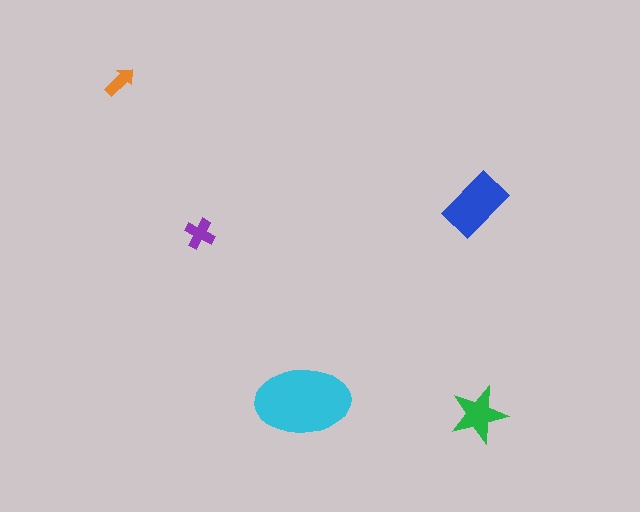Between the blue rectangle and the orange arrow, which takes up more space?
The blue rectangle.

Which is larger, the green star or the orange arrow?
The green star.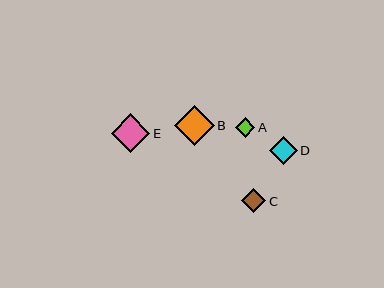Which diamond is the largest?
Diamond B is the largest with a size of approximately 40 pixels.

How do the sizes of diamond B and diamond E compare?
Diamond B and diamond E are approximately the same size.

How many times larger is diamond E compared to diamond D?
Diamond E is approximately 1.4 times the size of diamond D.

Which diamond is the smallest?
Diamond A is the smallest with a size of approximately 20 pixels.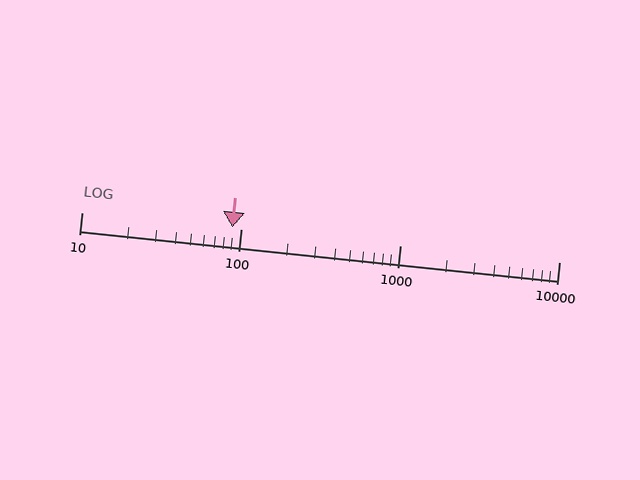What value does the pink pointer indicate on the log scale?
The pointer indicates approximately 89.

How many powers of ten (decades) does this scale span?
The scale spans 3 decades, from 10 to 10000.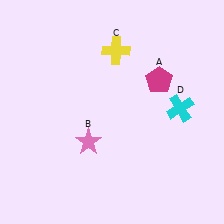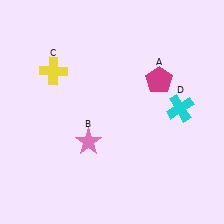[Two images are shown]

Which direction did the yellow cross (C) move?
The yellow cross (C) moved left.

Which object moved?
The yellow cross (C) moved left.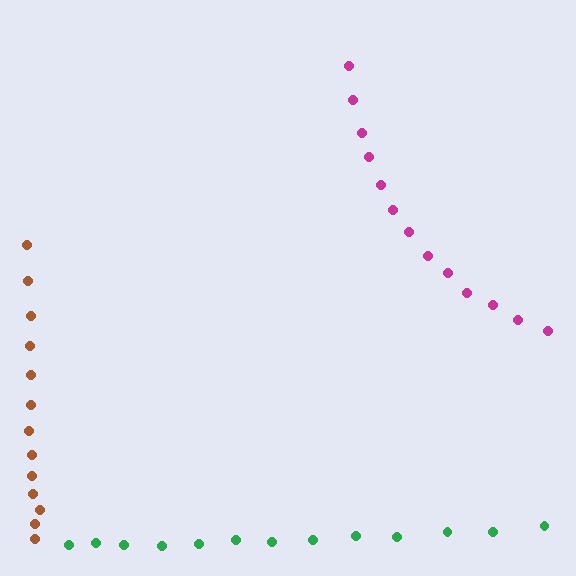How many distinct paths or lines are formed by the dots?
There are 3 distinct paths.